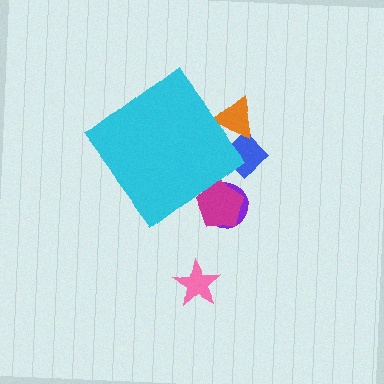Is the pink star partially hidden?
No, the pink star is fully visible.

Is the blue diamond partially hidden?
Yes, the blue diamond is partially hidden behind the cyan diamond.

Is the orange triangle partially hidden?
Yes, the orange triangle is partially hidden behind the cyan diamond.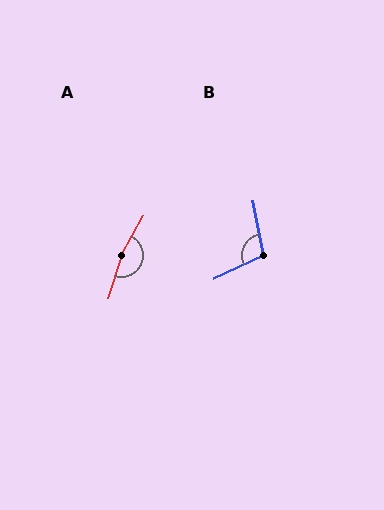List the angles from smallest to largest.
B (105°), A (167°).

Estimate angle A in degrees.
Approximately 167 degrees.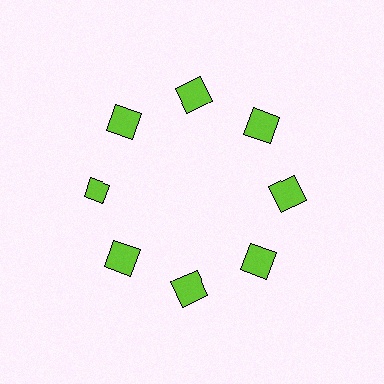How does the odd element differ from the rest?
It has a different shape: diamond instead of square.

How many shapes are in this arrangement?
There are 8 shapes arranged in a ring pattern.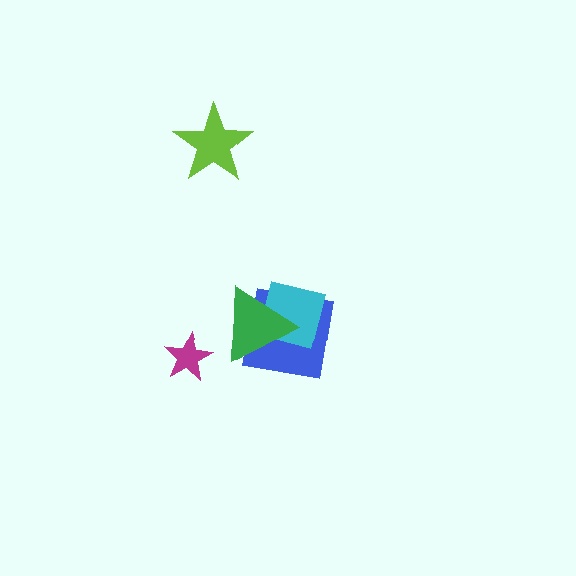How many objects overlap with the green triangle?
2 objects overlap with the green triangle.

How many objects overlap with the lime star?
0 objects overlap with the lime star.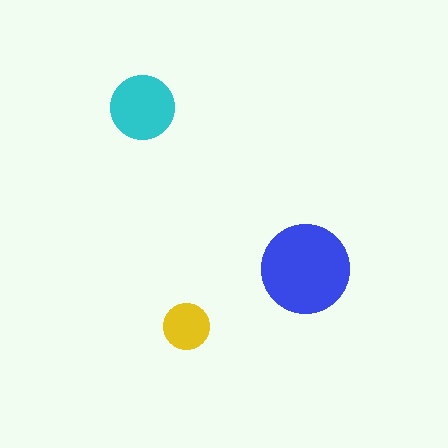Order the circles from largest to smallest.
the blue one, the cyan one, the yellow one.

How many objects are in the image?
There are 3 objects in the image.